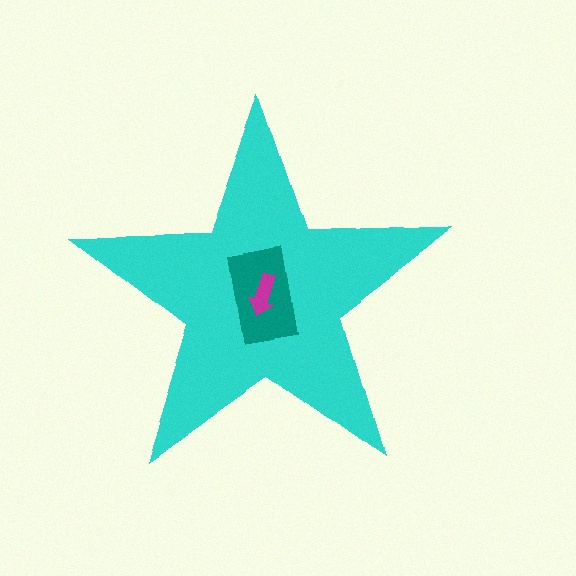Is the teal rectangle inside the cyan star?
Yes.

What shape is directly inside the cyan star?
The teal rectangle.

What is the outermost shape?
The cyan star.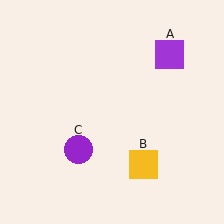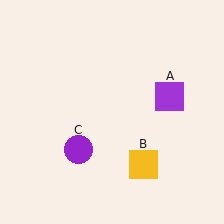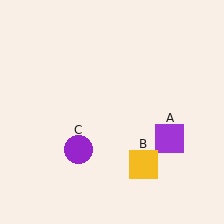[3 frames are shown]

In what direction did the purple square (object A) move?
The purple square (object A) moved down.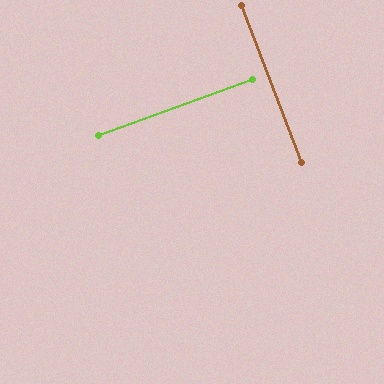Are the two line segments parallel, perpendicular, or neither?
Perpendicular — they meet at approximately 89°.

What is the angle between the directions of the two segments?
Approximately 89 degrees.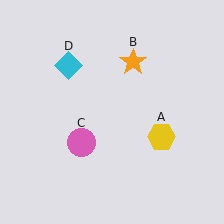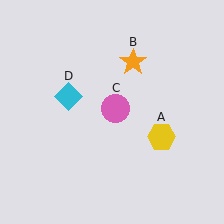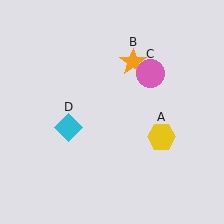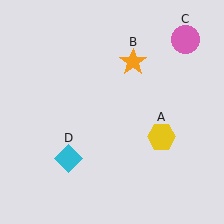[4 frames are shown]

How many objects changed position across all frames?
2 objects changed position: pink circle (object C), cyan diamond (object D).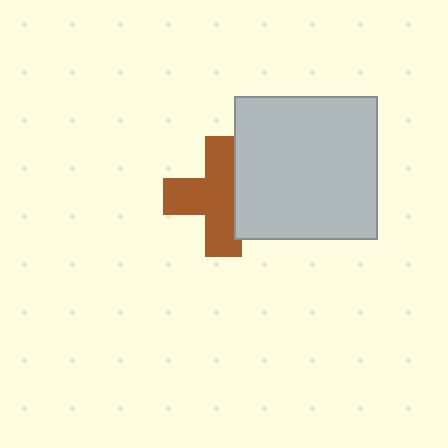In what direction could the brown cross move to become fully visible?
The brown cross could move left. That would shift it out from behind the light gray square entirely.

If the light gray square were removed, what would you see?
You would see the complete brown cross.